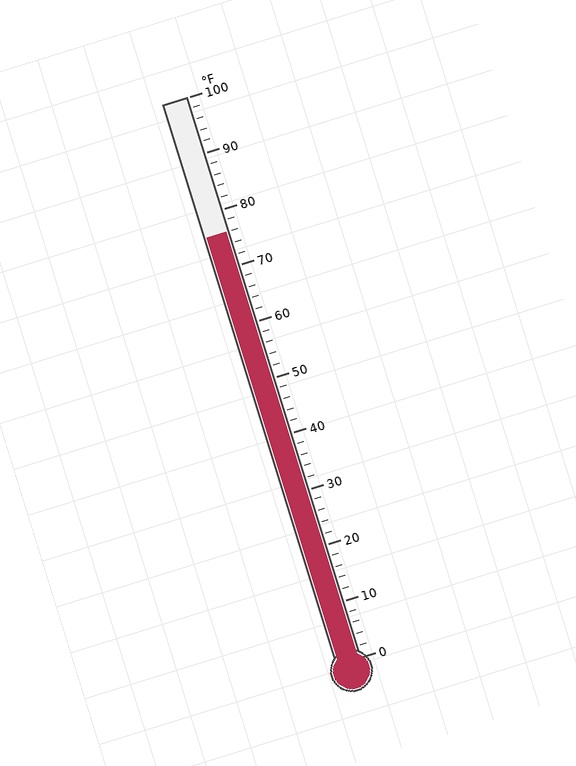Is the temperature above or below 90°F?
The temperature is below 90°F.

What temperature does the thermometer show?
The thermometer shows approximately 76°F.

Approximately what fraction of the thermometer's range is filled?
The thermometer is filled to approximately 75% of its range.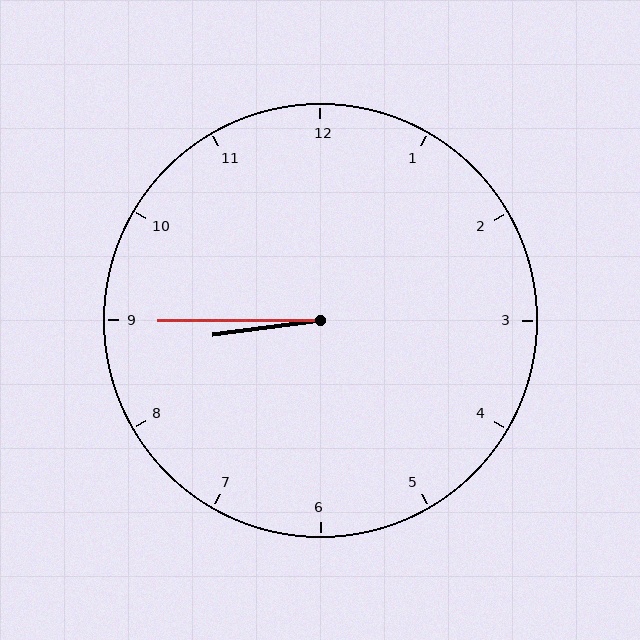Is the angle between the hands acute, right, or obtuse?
It is acute.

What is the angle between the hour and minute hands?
Approximately 8 degrees.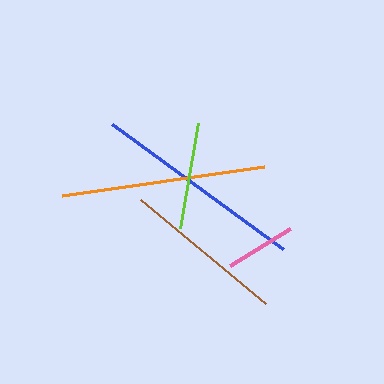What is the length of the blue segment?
The blue segment is approximately 212 pixels long.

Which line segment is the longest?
The blue line is the longest at approximately 212 pixels.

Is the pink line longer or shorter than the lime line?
The lime line is longer than the pink line.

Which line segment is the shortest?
The pink line is the shortest at approximately 71 pixels.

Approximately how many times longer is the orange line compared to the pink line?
The orange line is approximately 2.9 times the length of the pink line.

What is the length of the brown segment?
The brown segment is approximately 163 pixels long.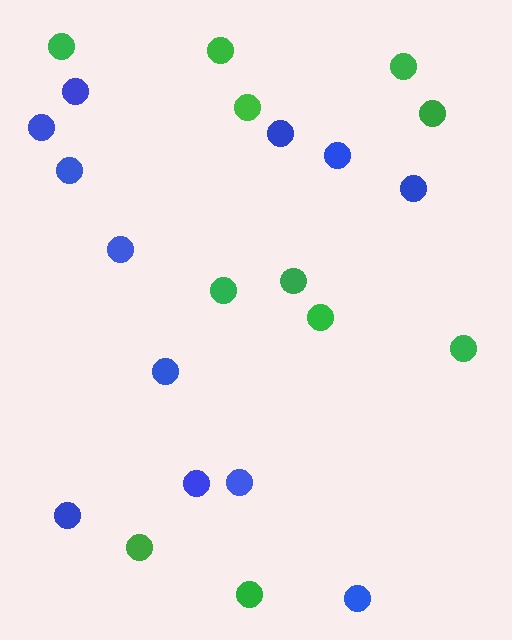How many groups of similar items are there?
There are 2 groups: one group of green circles (11) and one group of blue circles (12).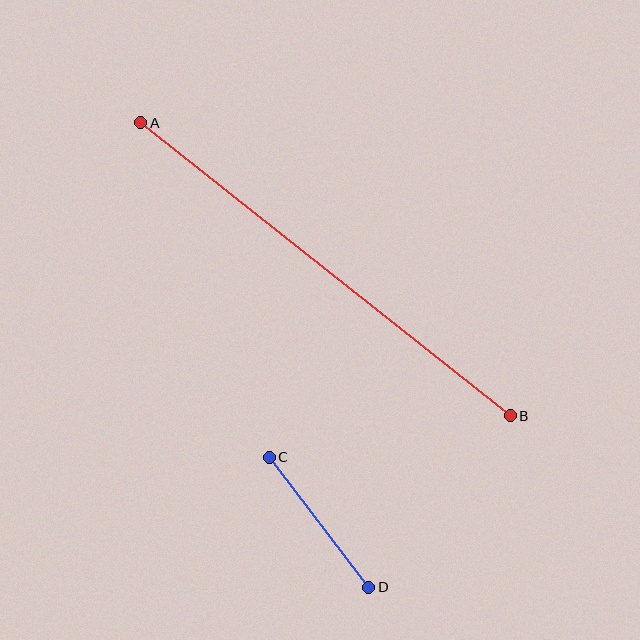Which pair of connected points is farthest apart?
Points A and B are farthest apart.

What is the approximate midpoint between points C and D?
The midpoint is at approximately (319, 522) pixels.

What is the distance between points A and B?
The distance is approximately 472 pixels.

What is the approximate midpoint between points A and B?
The midpoint is at approximately (325, 269) pixels.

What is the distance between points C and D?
The distance is approximately 164 pixels.